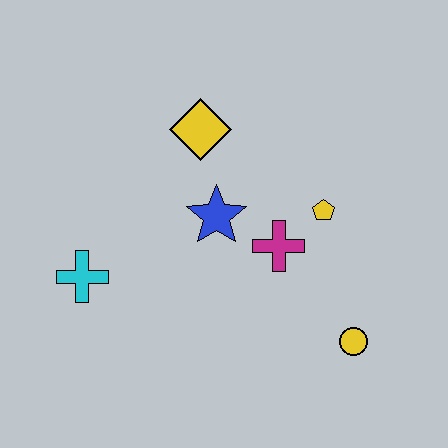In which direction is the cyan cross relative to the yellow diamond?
The cyan cross is below the yellow diamond.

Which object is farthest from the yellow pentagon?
The cyan cross is farthest from the yellow pentagon.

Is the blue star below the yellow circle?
No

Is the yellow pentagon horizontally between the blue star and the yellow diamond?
No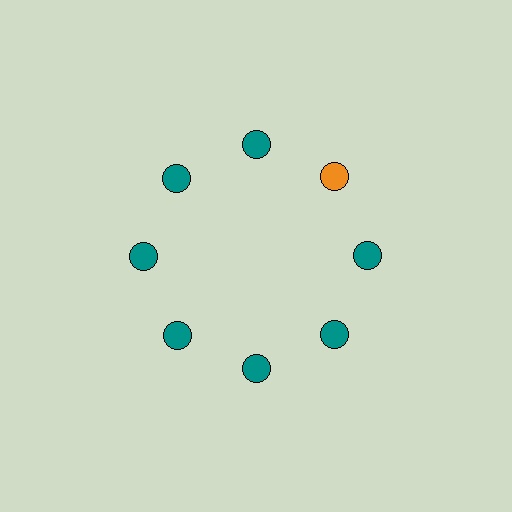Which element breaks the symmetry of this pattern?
The orange circle at roughly the 2 o'clock position breaks the symmetry. All other shapes are teal circles.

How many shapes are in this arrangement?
There are 8 shapes arranged in a ring pattern.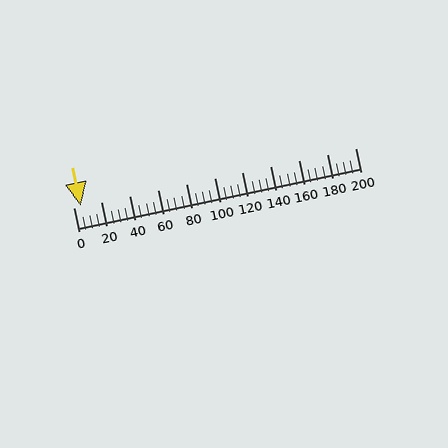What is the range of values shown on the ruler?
The ruler shows values from 0 to 200.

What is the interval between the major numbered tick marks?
The major tick marks are spaced 20 units apart.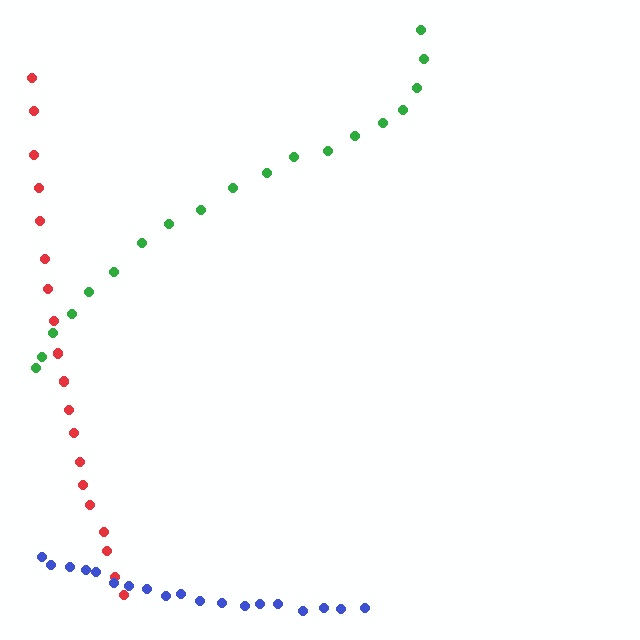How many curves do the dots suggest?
There are 3 distinct paths.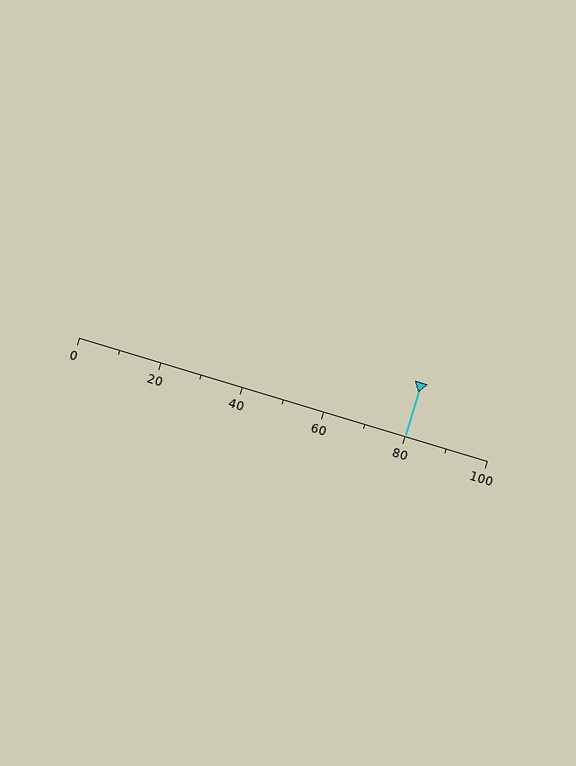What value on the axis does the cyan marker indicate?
The marker indicates approximately 80.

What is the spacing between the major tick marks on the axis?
The major ticks are spaced 20 apart.